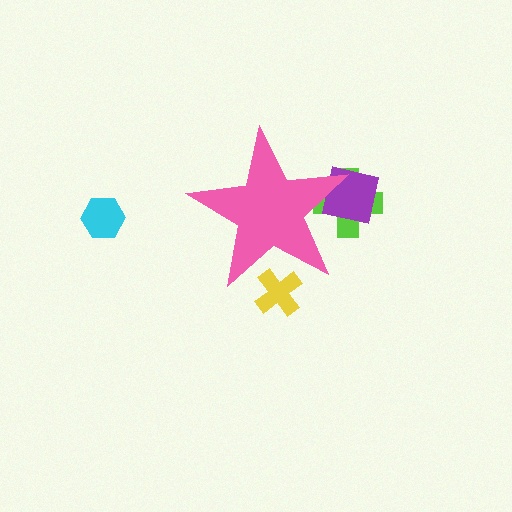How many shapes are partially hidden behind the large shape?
3 shapes are partially hidden.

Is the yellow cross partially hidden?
Yes, the yellow cross is partially hidden behind the pink star.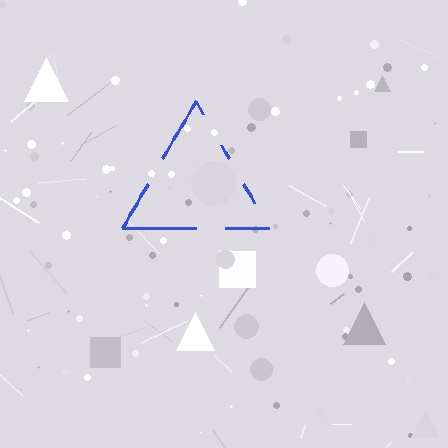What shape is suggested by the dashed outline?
The dashed outline suggests a triangle.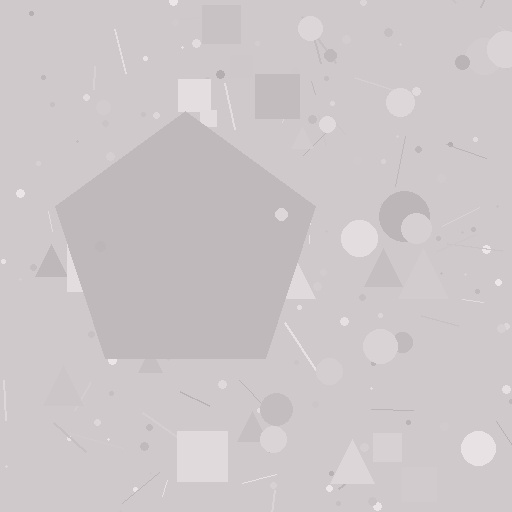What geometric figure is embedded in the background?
A pentagon is embedded in the background.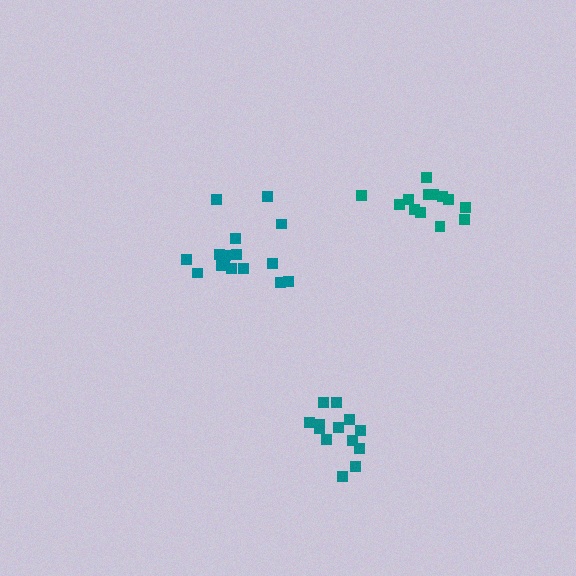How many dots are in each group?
Group 1: 16 dots, Group 2: 13 dots, Group 3: 13 dots (42 total).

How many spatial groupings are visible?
There are 3 spatial groupings.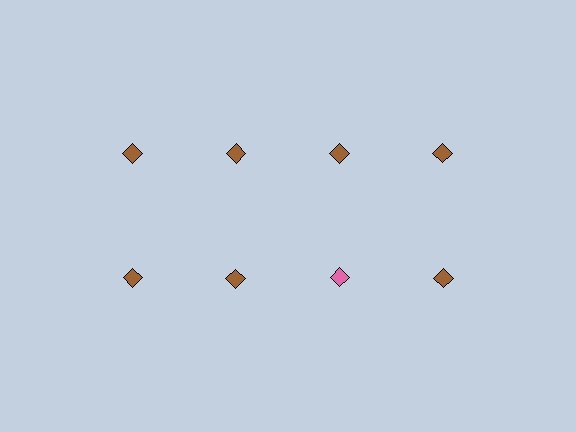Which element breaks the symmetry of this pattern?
The pink diamond in the second row, center column breaks the symmetry. All other shapes are brown diamonds.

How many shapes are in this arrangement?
There are 8 shapes arranged in a grid pattern.